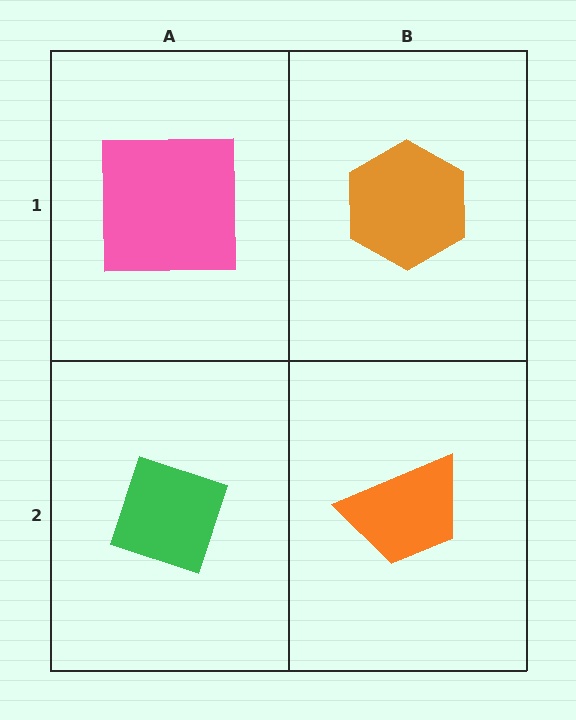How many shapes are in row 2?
2 shapes.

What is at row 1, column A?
A pink square.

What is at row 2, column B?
An orange trapezoid.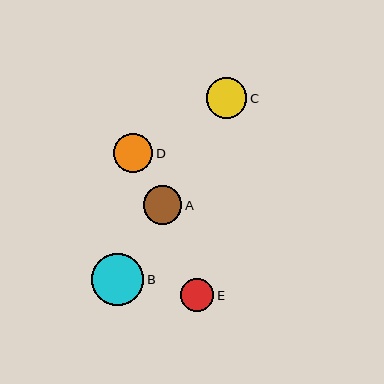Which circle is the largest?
Circle B is the largest with a size of approximately 52 pixels.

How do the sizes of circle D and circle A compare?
Circle D and circle A are approximately the same size.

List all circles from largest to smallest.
From largest to smallest: B, C, D, A, E.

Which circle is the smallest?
Circle E is the smallest with a size of approximately 33 pixels.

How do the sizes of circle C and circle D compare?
Circle C and circle D are approximately the same size.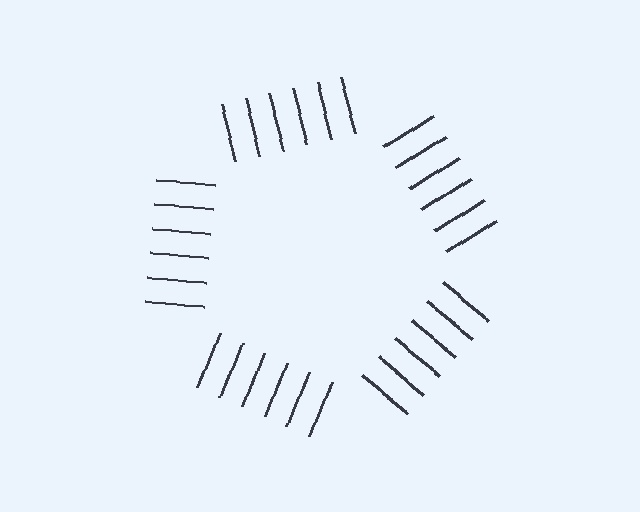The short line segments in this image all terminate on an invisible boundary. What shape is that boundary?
An illusory pentagon — the line segments terminate on its edges but no continuous stroke is drawn.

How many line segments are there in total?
30 — 6 along each of the 5 edges.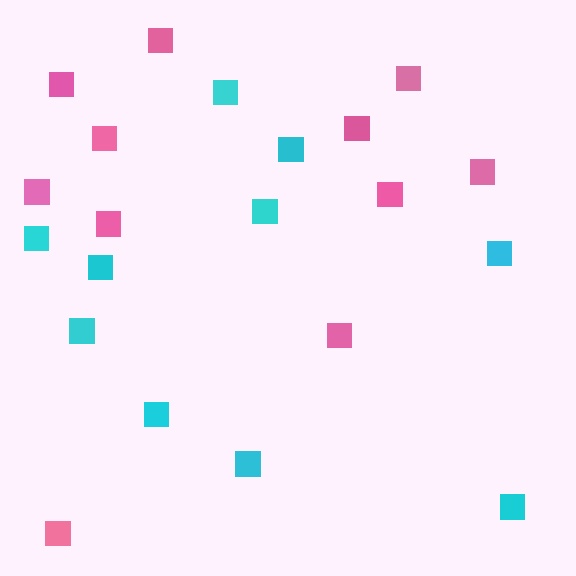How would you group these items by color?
There are 2 groups: one group of pink squares (11) and one group of cyan squares (10).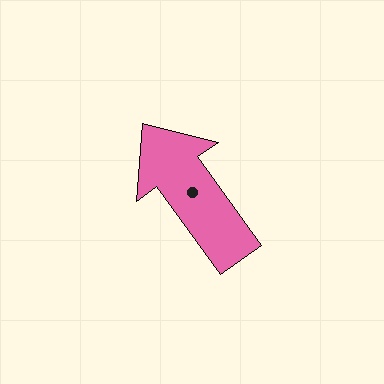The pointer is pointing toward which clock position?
Roughly 11 o'clock.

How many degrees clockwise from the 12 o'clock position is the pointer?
Approximately 324 degrees.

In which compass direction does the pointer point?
Northwest.